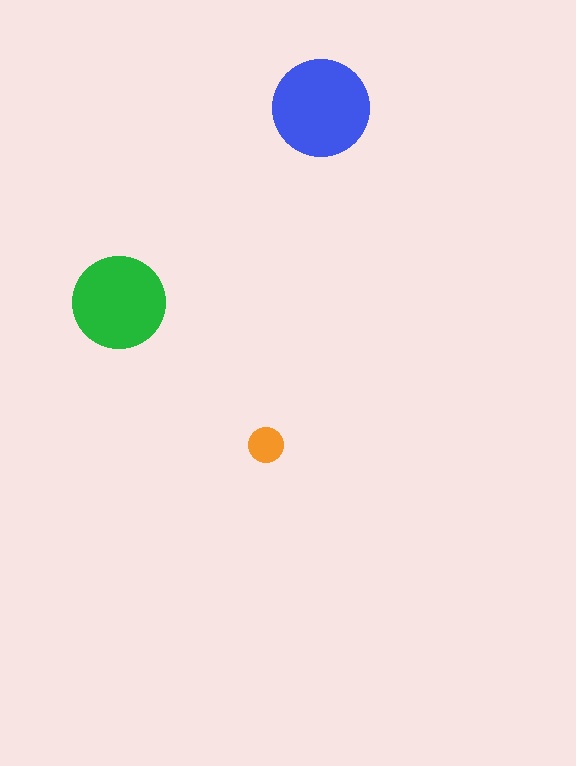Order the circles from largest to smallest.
the blue one, the green one, the orange one.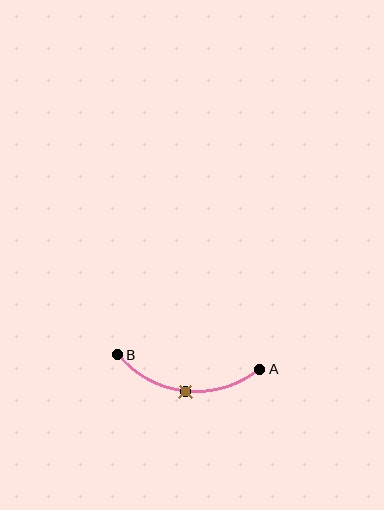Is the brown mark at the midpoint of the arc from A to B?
Yes. The brown mark lies on the arc at equal arc-length from both A and B — it is the arc midpoint.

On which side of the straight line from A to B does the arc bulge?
The arc bulges below the straight line connecting A and B.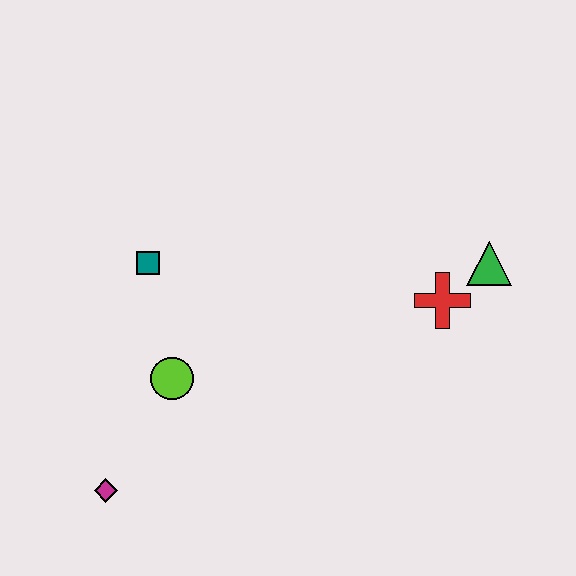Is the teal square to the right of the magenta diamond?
Yes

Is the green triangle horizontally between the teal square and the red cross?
No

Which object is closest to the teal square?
The lime circle is closest to the teal square.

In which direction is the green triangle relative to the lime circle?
The green triangle is to the right of the lime circle.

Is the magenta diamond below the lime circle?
Yes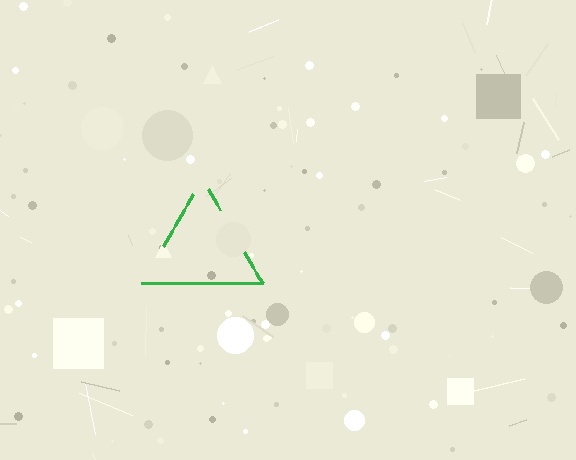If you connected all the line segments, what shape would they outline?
They would outline a triangle.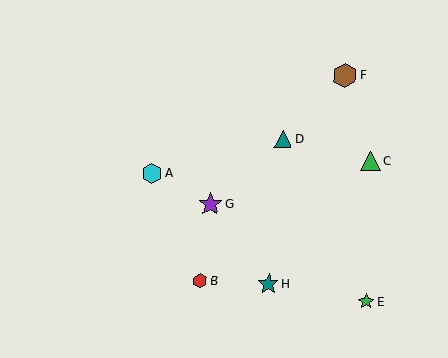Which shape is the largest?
The brown hexagon (labeled F) is the largest.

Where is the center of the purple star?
The center of the purple star is at (210, 204).